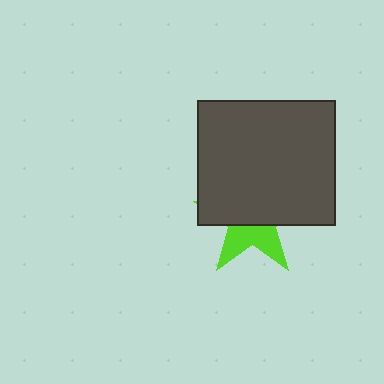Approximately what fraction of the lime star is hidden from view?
Roughly 60% of the lime star is hidden behind the dark gray rectangle.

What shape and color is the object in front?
The object in front is a dark gray rectangle.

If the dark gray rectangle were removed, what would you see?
You would see the complete lime star.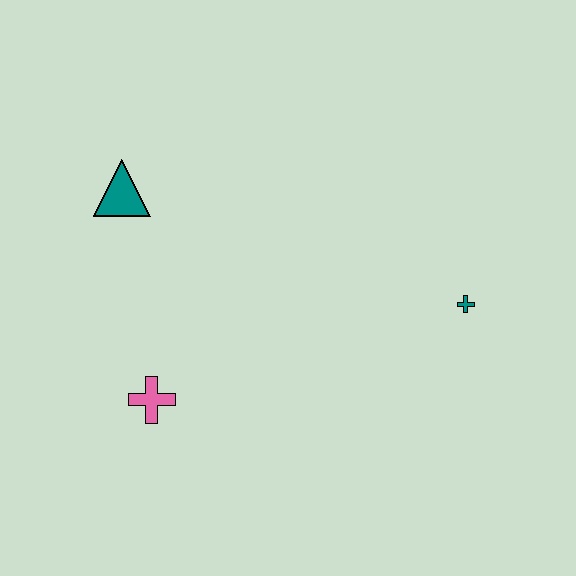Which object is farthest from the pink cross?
The teal cross is farthest from the pink cross.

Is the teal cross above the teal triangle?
No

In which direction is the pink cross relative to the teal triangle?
The pink cross is below the teal triangle.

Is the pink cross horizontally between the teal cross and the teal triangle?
Yes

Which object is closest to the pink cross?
The teal triangle is closest to the pink cross.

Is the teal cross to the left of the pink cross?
No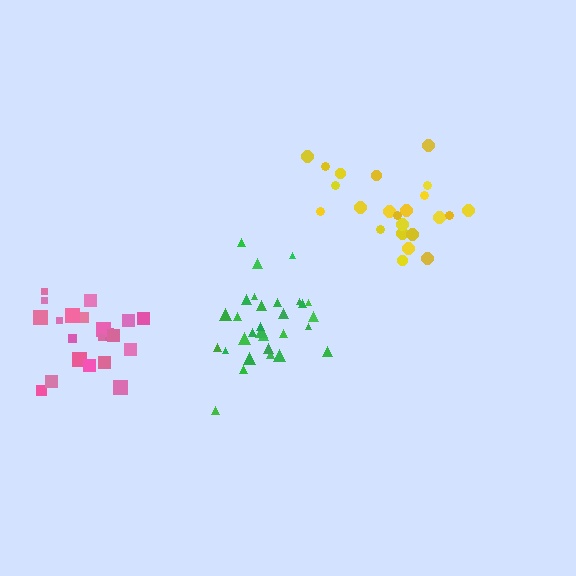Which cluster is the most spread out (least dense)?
Yellow.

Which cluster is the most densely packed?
Green.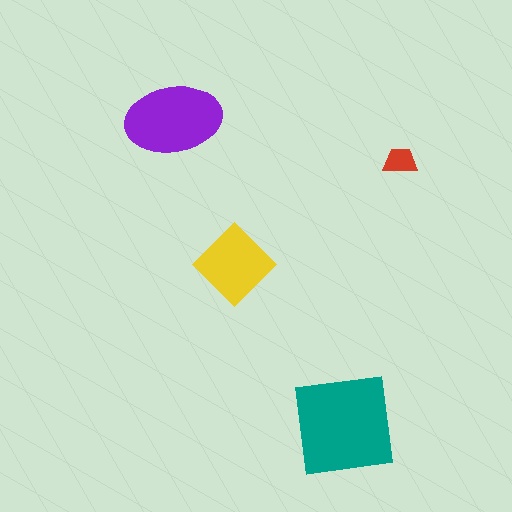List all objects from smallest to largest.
The red trapezoid, the yellow diamond, the purple ellipse, the teal square.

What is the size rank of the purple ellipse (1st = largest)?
2nd.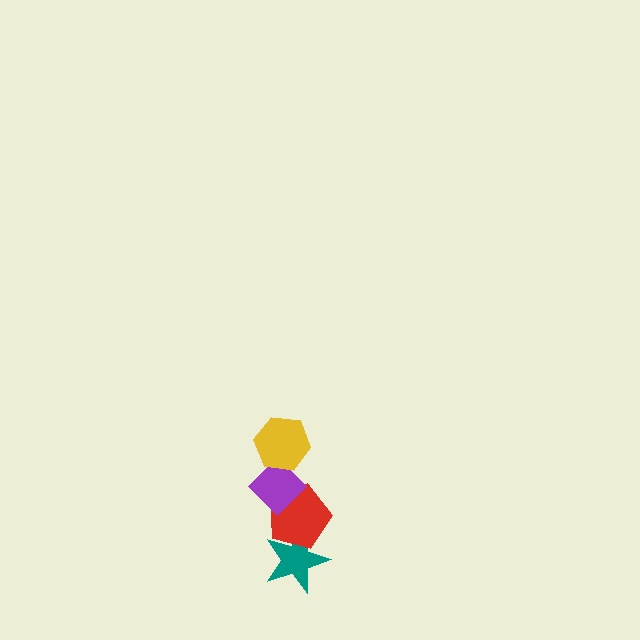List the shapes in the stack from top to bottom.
From top to bottom: the yellow hexagon, the purple diamond, the red pentagon, the teal star.